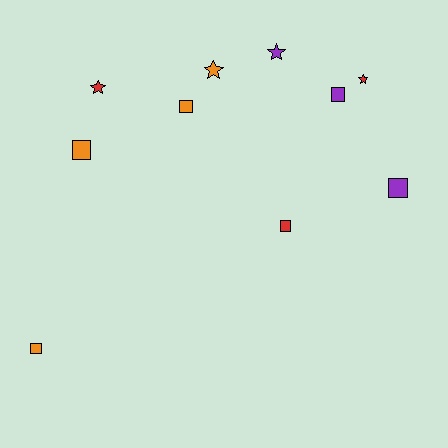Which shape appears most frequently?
Square, with 6 objects.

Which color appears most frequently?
Orange, with 4 objects.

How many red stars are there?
There are 2 red stars.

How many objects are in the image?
There are 10 objects.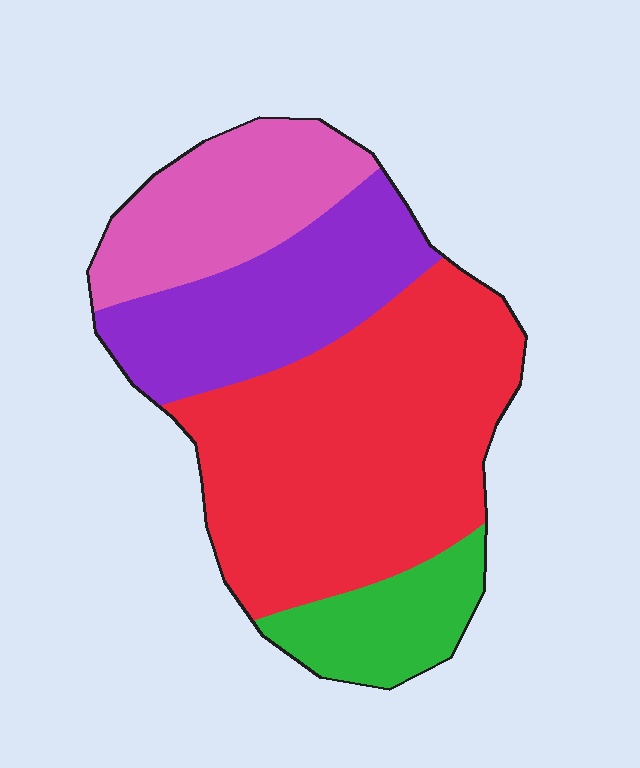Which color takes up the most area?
Red, at roughly 45%.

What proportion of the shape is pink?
Pink covers around 20% of the shape.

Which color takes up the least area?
Green, at roughly 10%.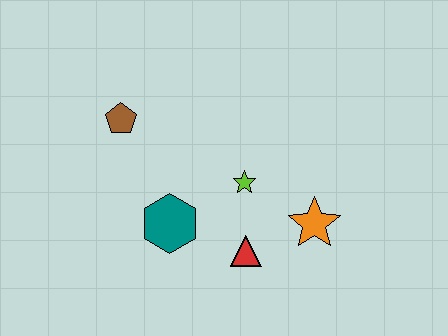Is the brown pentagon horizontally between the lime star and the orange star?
No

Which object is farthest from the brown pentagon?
The orange star is farthest from the brown pentagon.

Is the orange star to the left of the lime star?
No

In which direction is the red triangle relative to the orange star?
The red triangle is to the left of the orange star.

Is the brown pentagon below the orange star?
No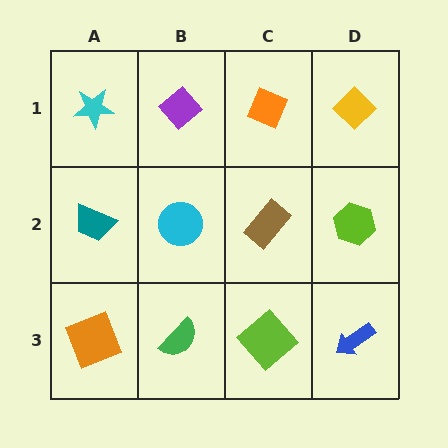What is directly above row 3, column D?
A lime hexagon.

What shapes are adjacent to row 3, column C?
A brown rectangle (row 2, column C), a green semicircle (row 3, column B), a blue arrow (row 3, column D).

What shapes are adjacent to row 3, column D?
A lime hexagon (row 2, column D), a lime diamond (row 3, column C).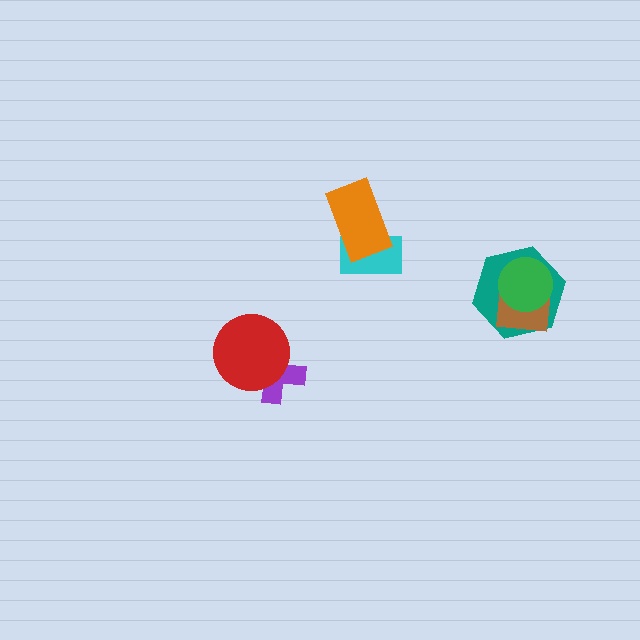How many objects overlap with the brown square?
2 objects overlap with the brown square.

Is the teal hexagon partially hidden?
Yes, it is partially covered by another shape.